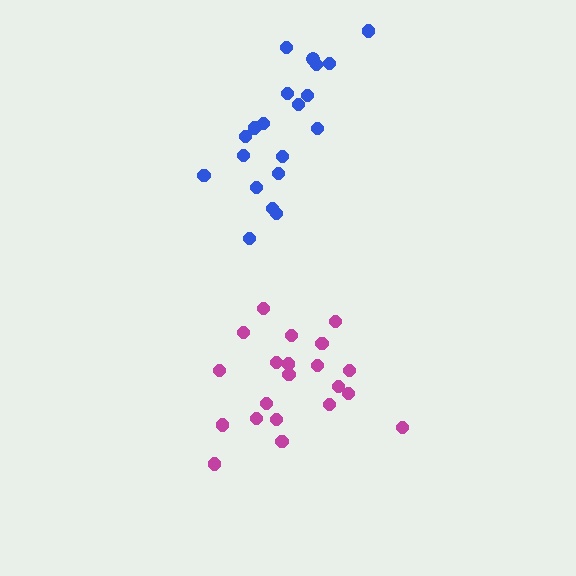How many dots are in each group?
Group 1: 21 dots, Group 2: 20 dots (41 total).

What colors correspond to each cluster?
The clusters are colored: magenta, blue.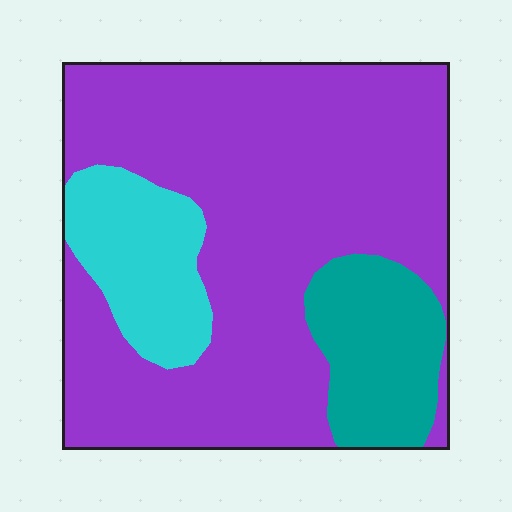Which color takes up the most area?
Purple, at roughly 70%.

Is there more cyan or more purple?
Purple.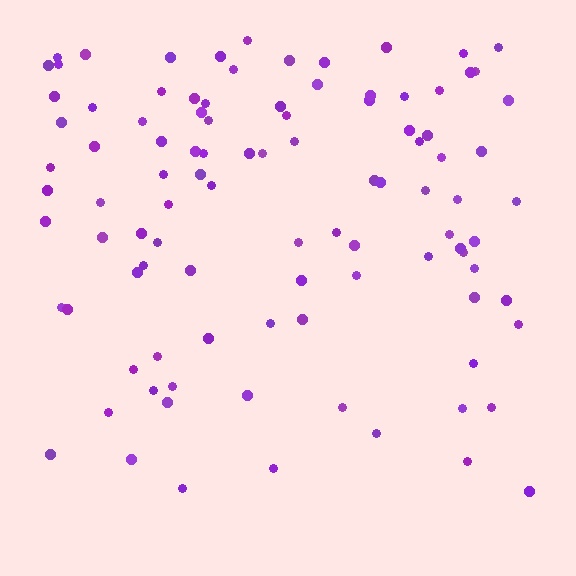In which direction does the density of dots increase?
From bottom to top, with the top side densest.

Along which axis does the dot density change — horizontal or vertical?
Vertical.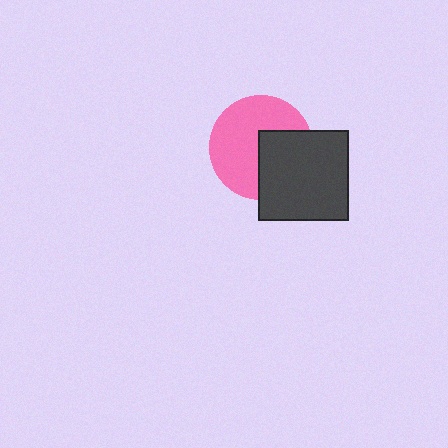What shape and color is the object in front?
The object in front is a dark gray square.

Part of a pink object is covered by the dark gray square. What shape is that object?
It is a circle.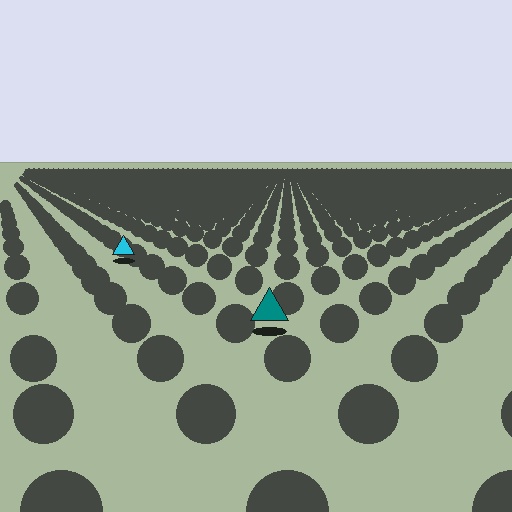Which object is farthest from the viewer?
The cyan triangle is farthest from the viewer. It appears smaller and the ground texture around it is denser.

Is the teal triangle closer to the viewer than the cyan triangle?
Yes. The teal triangle is closer — you can tell from the texture gradient: the ground texture is coarser near it.